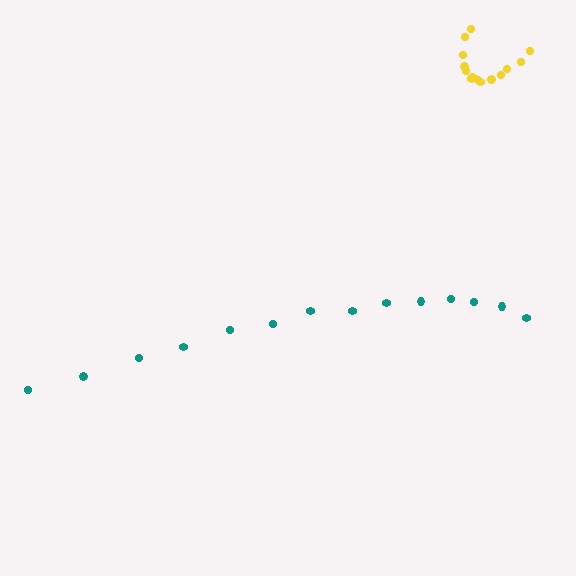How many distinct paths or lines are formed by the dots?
There are 2 distinct paths.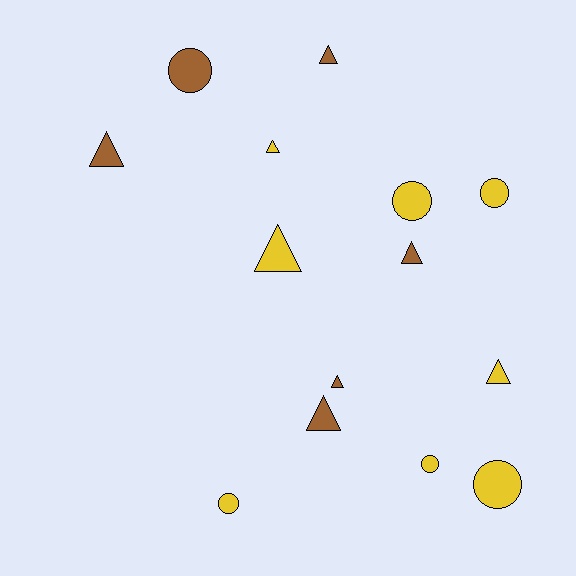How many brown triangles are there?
There are 5 brown triangles.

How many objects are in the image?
There are 14 objects.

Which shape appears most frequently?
Triangle, with 8 objects.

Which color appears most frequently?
Yellow, with 8 objects.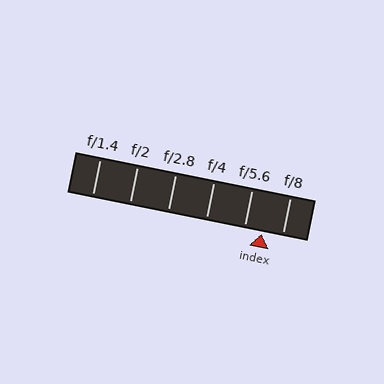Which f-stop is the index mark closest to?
The index mark is closest to f/5.6.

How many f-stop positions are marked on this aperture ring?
There are 6 f-stop positions marked.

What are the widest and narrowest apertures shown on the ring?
The widest aperture shown is f/1.4 and the narrowest is f/8.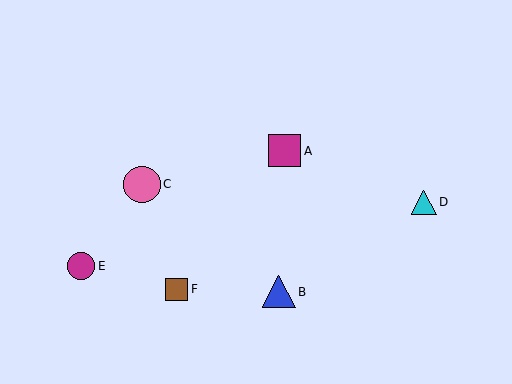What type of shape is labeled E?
Shape E is a magenta circle.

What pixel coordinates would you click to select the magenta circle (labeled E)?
Click at (81, 266) to select the magenta circle E.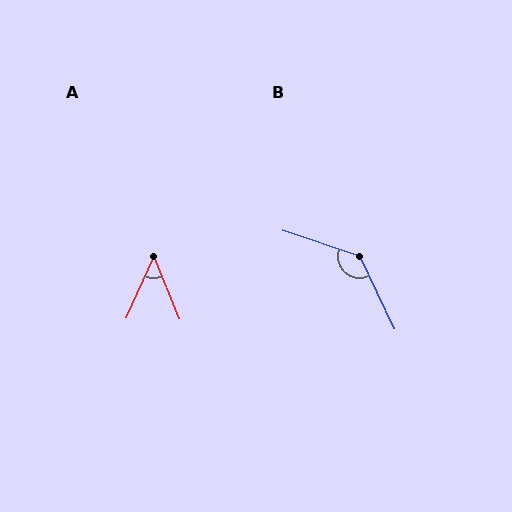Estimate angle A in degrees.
Approximately 46 degrees.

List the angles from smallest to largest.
A (46°), B (134°).